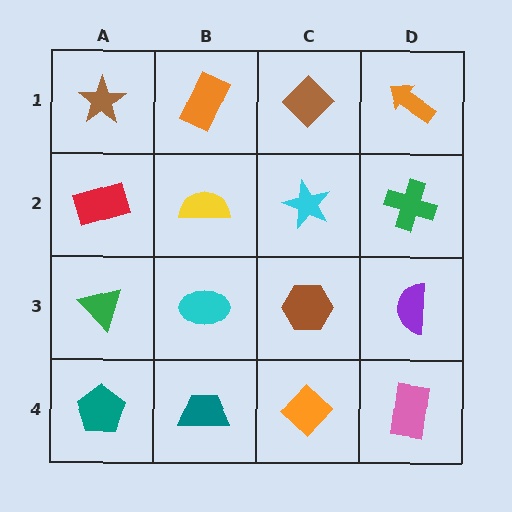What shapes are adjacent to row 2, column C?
A brown diamond (row 1, column C), a brown hexagon (row 3, column C), a yellow semicircle (row 2, column B), a green cross (row 2, column D).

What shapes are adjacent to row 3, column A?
A red rectangle (row 2, column A), a teal pentagon (row 4, column A), a cyan ellipse (row 3, column B).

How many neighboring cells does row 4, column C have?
3.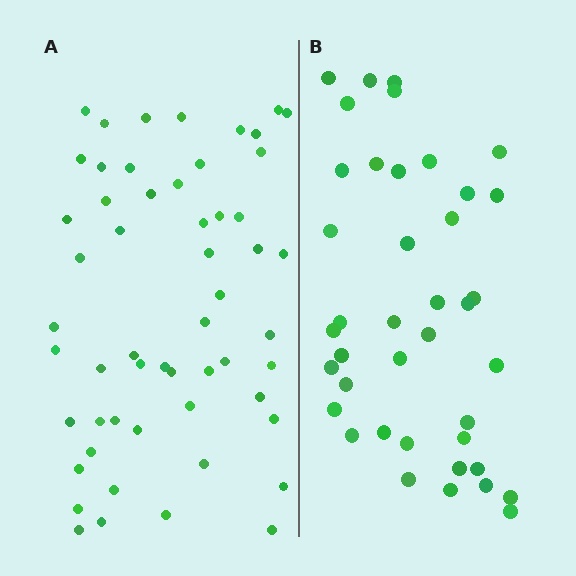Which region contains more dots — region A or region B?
Region A (the left region) has more dots.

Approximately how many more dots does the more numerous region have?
Region A has approximately 15 more dots than region B.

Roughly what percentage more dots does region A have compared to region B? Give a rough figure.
About 40% more.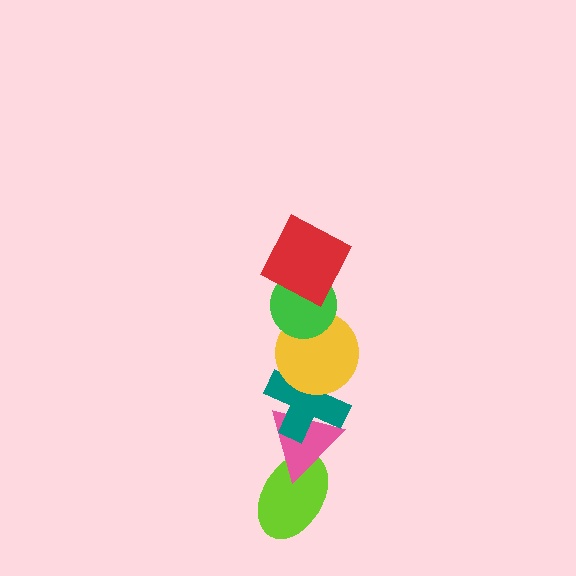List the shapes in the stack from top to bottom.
From top to bottom: the red square, the green circle, the yellow circle, the teal cross, the pink triangle, the lime ellipse.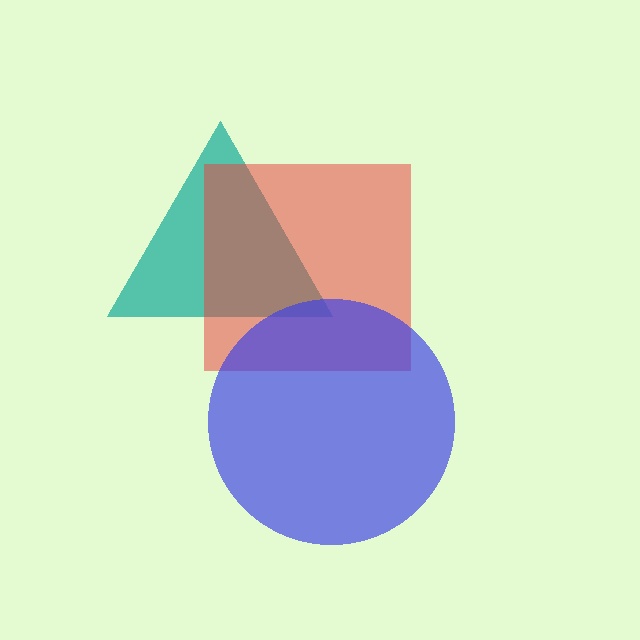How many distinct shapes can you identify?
There are 3 distinct shapes: a teal triangle, a red square, a blue circle.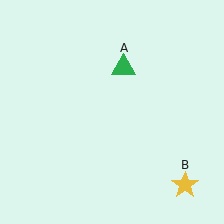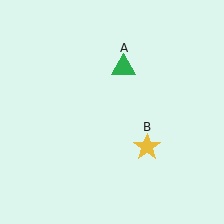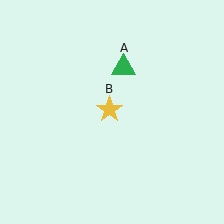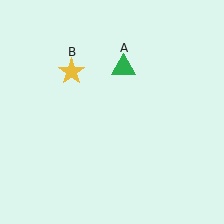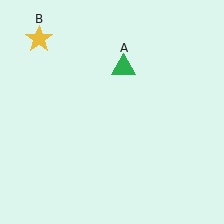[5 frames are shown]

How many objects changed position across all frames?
1 object changed position: yellow star (object B).